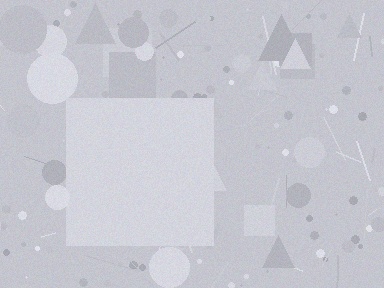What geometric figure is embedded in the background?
A square is embedded in the background.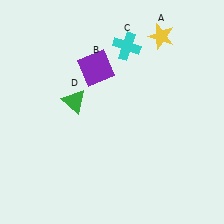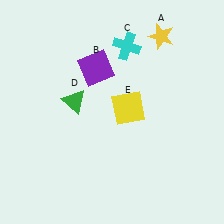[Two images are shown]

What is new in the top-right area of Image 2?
A yellow square (E) was added in the top-right area of Image 2.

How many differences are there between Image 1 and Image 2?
There is 1 difference between the two images.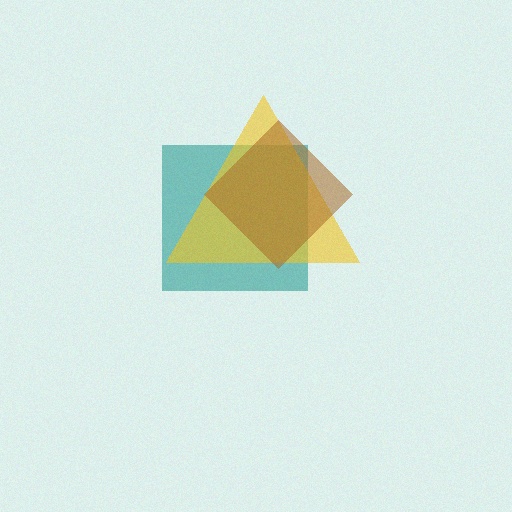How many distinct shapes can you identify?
There are 3 distinct shapes: a teal square, a yellow triangle, a brown diamond.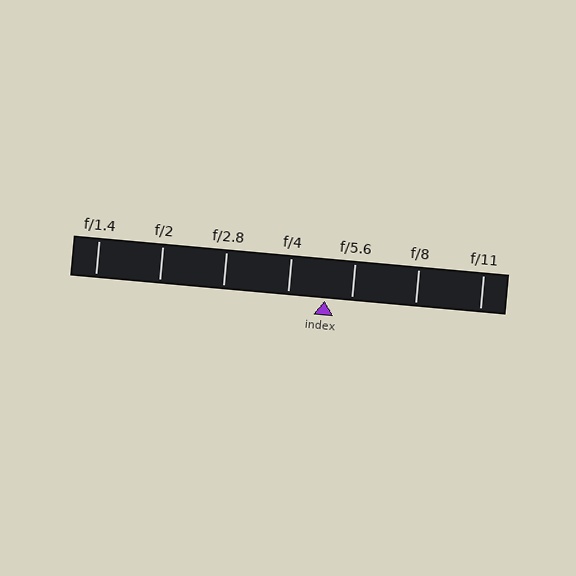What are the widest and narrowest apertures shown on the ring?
The widest aperture shown is f/1.4 and the narrowest is f/11.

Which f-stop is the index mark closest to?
The index mark is closest to f/5.6.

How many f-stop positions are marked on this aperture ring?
There are 7 f-stop positions marked.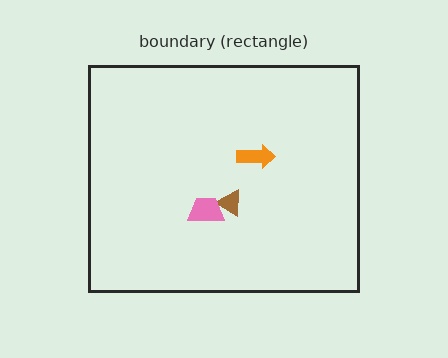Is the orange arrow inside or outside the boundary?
Inside.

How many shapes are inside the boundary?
3 inside, 0 outside.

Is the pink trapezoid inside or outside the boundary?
Inside.